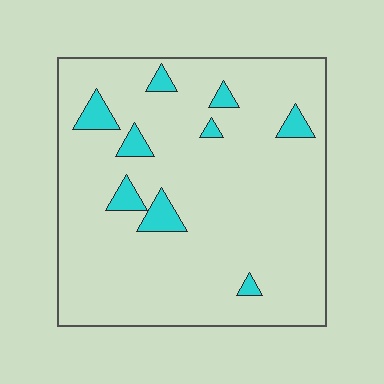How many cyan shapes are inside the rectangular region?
9.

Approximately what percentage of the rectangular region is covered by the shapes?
Approximately 10%.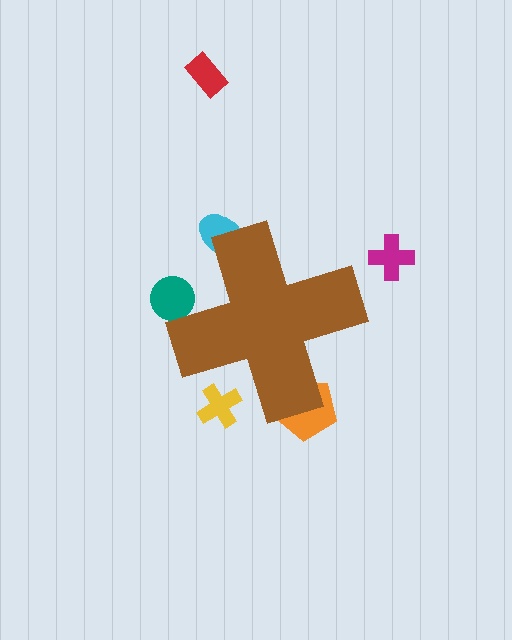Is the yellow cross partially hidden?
Yes, the yellow cross is partially hidden behind the brown cross.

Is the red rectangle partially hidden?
No, the red rectangle is fully visible.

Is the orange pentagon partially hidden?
Yes, the orange pentagon is partially hidden behind the brown cross.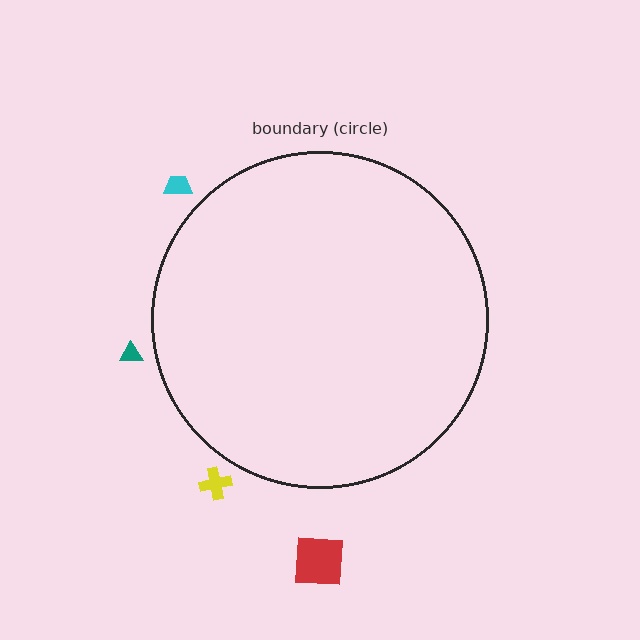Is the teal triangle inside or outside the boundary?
Outside.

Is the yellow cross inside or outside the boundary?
Outside.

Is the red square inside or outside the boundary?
Outside.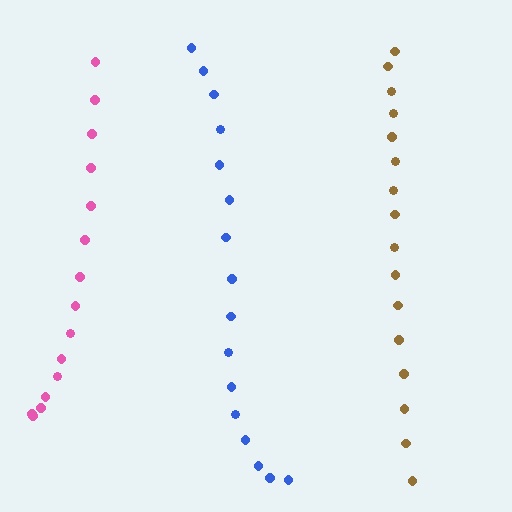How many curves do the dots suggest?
There are 3 distinct paths.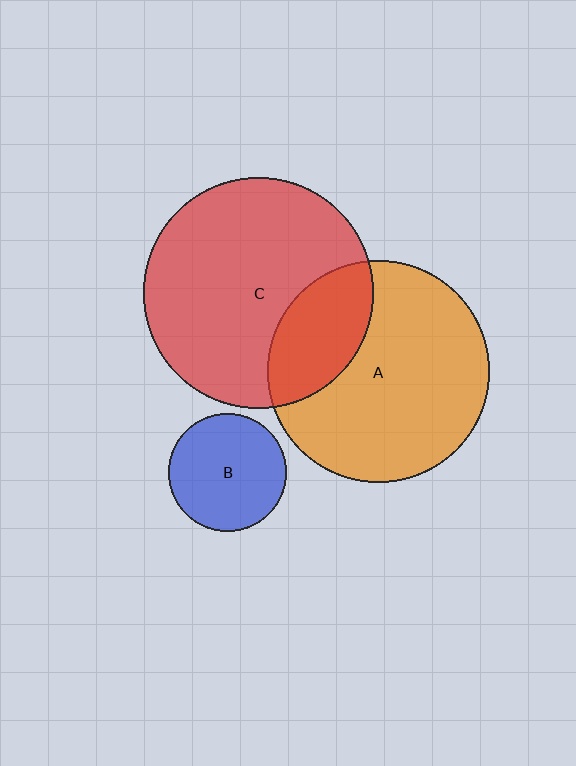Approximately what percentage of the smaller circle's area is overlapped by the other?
Approximately 25%.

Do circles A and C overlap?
Yes.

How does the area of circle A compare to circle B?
Approximately 3.6 times.